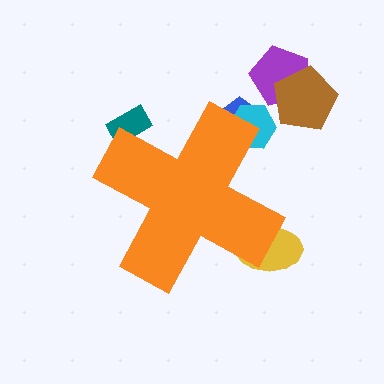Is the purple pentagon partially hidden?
No, the purple pentagon is fully visible.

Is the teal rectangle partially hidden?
Yes, the teal rectangle is partially hidden behind the orange cross.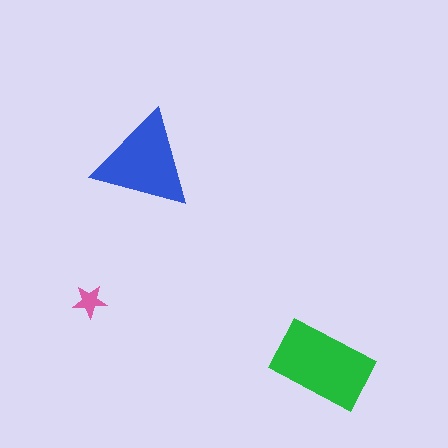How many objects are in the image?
There are 3 objects in the image.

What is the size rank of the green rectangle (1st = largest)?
1st.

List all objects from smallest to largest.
The pink star, the blue triangle, the green rectangle.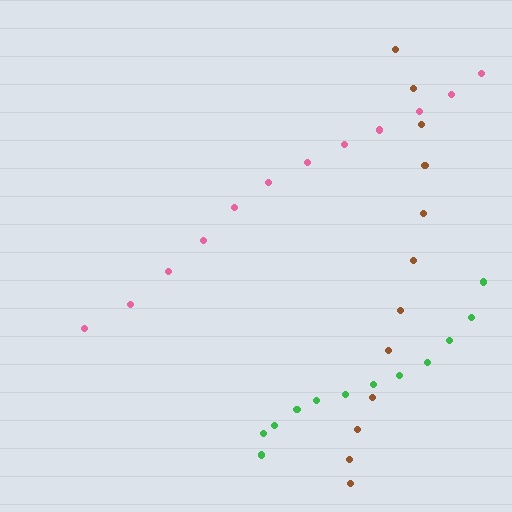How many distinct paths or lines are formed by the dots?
There are 3 distinct paths.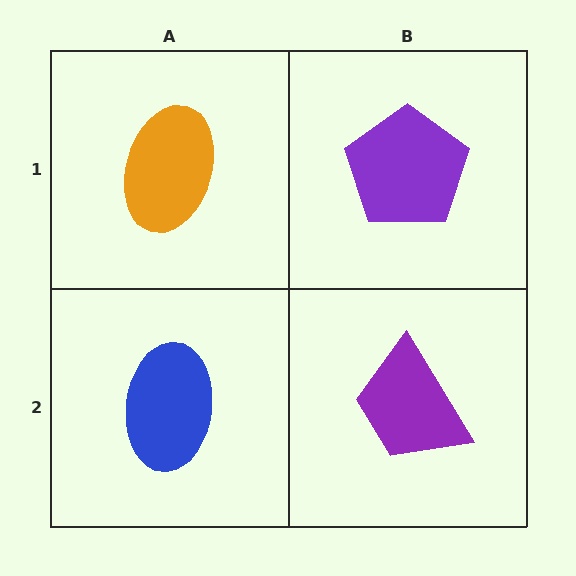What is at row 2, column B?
A purple trapezoid.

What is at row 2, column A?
A blue ellipse.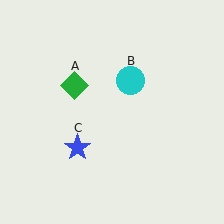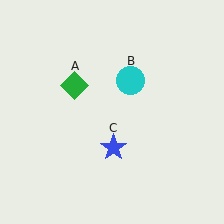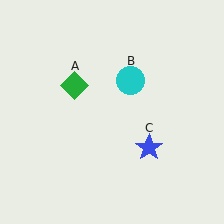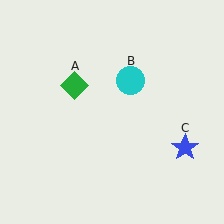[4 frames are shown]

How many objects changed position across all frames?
1 object changed position: blue star (object C).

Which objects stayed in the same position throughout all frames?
Green diamond (object A) and cyan circle (object B) remained stationary.